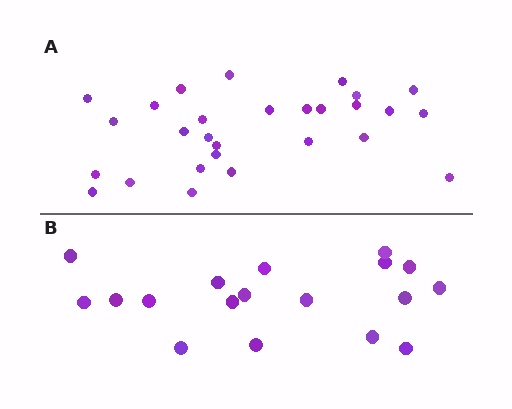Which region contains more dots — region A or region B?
Region A (the top region) has more dots.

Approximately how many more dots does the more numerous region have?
Region A has roughly 10 or so more dots than region B.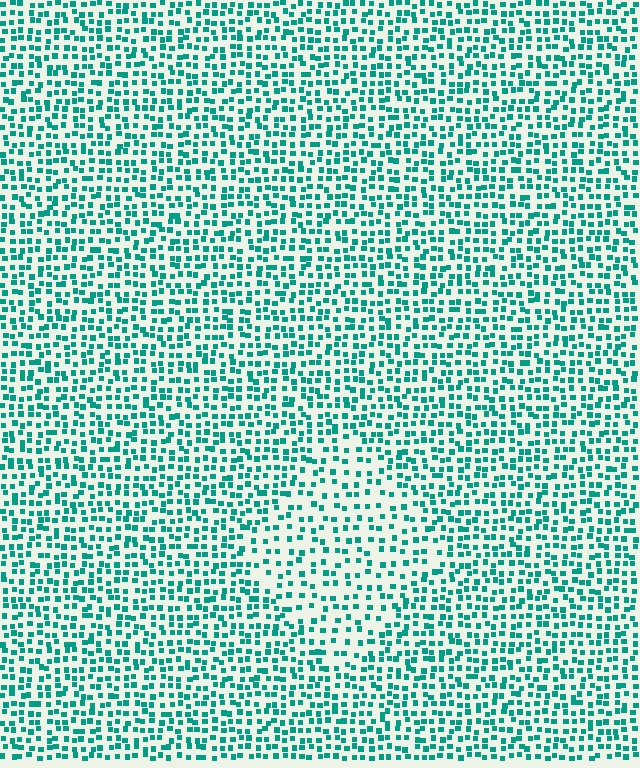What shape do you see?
I see a diamond.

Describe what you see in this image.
The image contains small teal elements arranged at two different densities. A diamond-shaped region is visible where the elements are less densely packed than the surrounding area.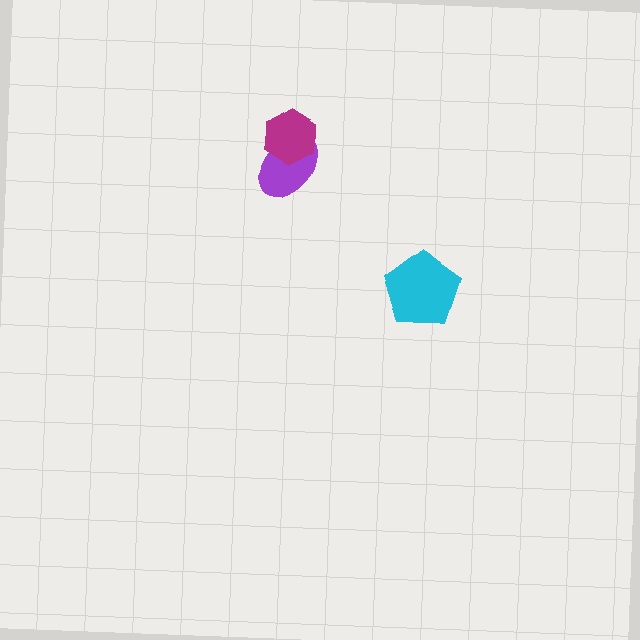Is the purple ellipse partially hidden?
Yes, it is partially covered by another shape.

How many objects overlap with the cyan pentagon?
0 objects overlap with the cyan pentagon.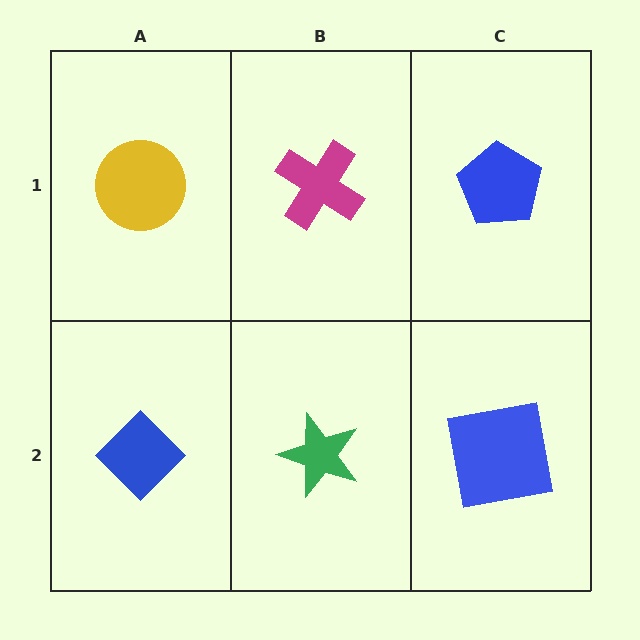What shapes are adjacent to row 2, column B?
A magenta cross (row 1, column B), a blue diamond (row 2, column A), a blue square (row 2, column C).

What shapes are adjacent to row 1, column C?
A blue square (row 2, column C), a magenta cross (row 1, column B).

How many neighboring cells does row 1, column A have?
2.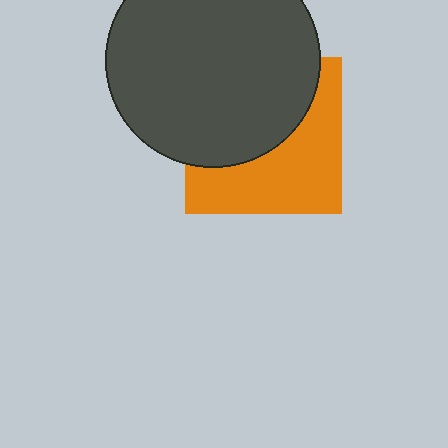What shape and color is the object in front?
The object in front is a dark gray circle.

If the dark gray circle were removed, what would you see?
You would see the complete orange square.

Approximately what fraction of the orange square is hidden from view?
Roughly 51% of the orange square is hidden behind the dark gray circle.